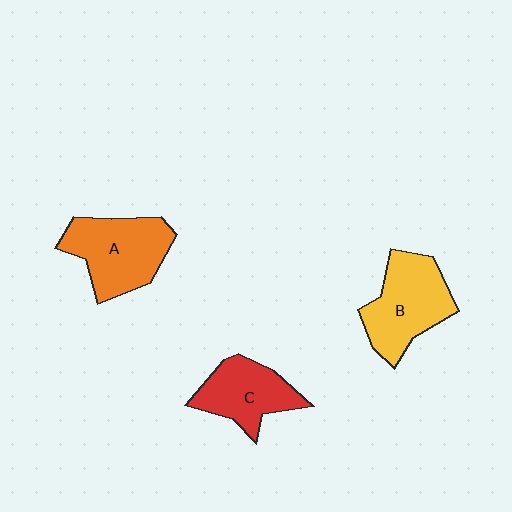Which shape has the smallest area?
Shape C (red).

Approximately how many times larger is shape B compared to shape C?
Approximately 1.3 times.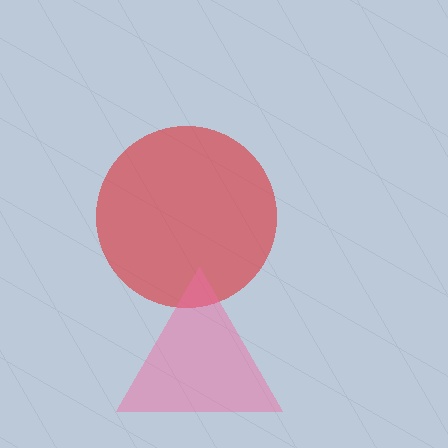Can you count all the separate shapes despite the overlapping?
Yes, there are 2 separate shapes.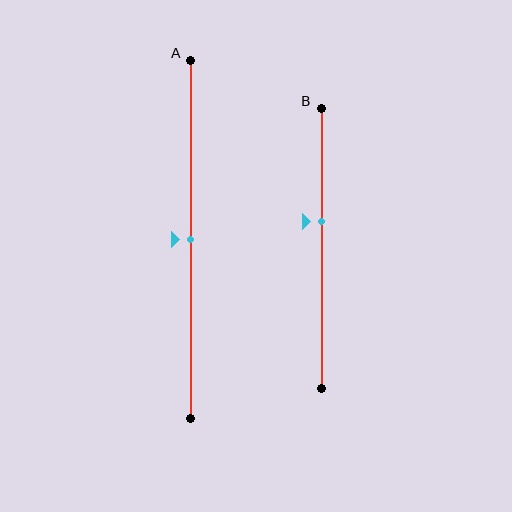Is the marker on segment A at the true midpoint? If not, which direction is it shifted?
Yes, the marker on segment A is at the true midpoint.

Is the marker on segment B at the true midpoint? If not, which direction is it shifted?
No, the marker on segment B is shifted upward by about 10% of the segment length.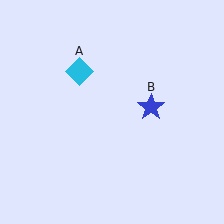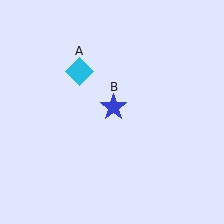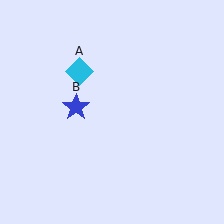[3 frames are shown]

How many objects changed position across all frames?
1 object changed position: blue star (object B).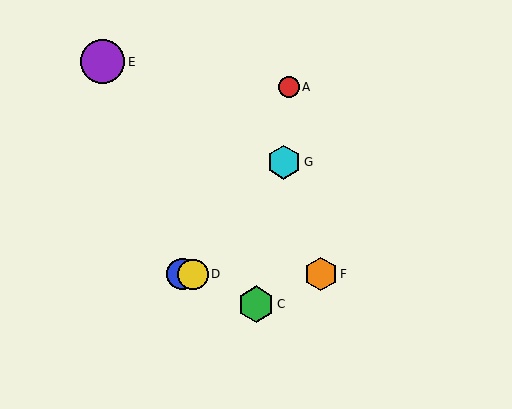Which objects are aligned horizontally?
Objects B, D, F are aligned horizontally.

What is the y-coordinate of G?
Object G is at y≈162.